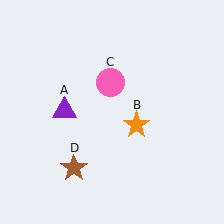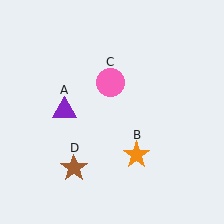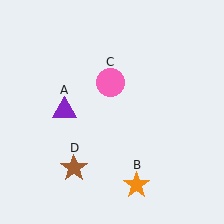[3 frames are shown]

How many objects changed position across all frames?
1 object changed position: orange star (object B).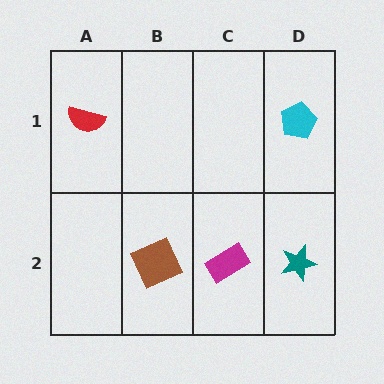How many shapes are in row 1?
2 shapes.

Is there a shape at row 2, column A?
No, that cell is empty.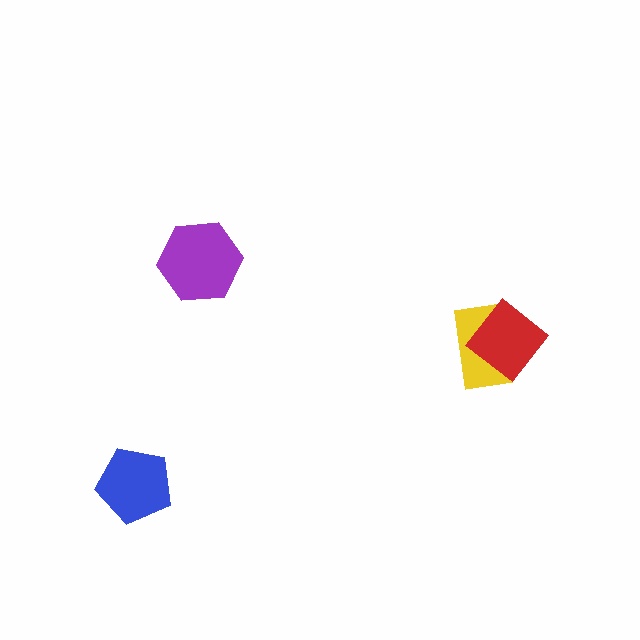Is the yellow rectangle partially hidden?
Yes, it is partially covered by another shape.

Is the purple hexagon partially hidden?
No, no other shape covers it.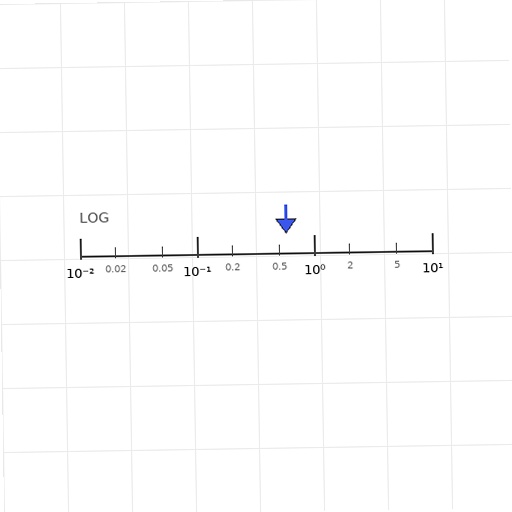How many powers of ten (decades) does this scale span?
The scale spans 3 decades, from 0.01 to 10.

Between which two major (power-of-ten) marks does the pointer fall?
The pointer is between 0.1 and 1.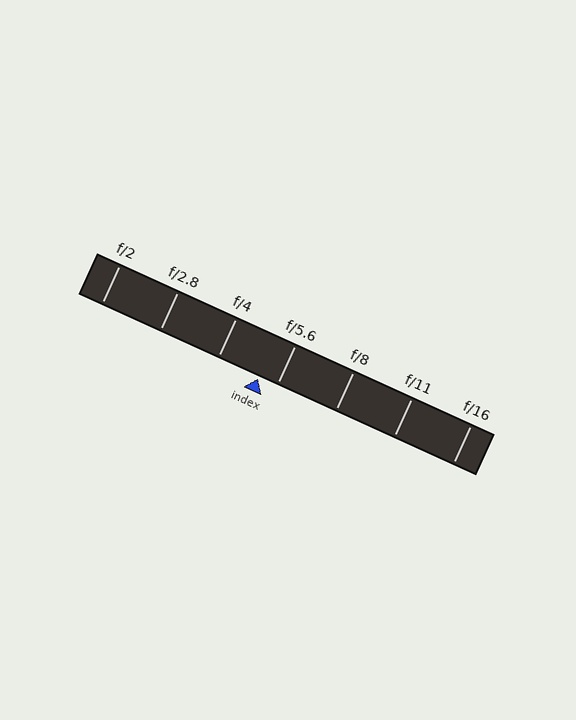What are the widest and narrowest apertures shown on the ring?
The widest aperture shown is f/2 and the narrowest is f/16.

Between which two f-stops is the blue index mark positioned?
The index mark is between f/4 and f/5.6.